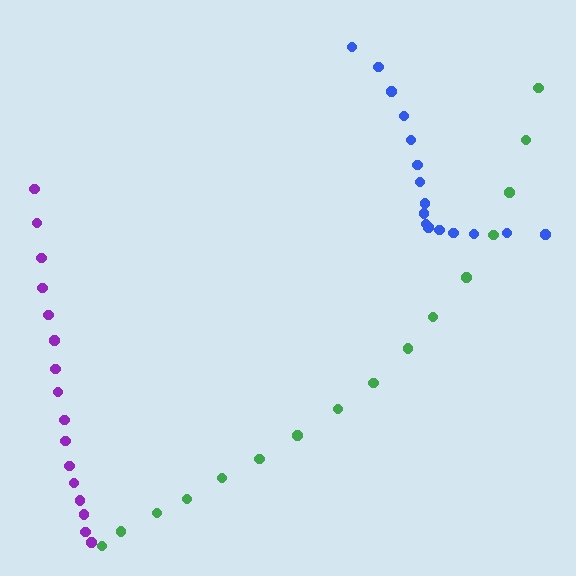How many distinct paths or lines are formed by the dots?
There are 3 distinct paths.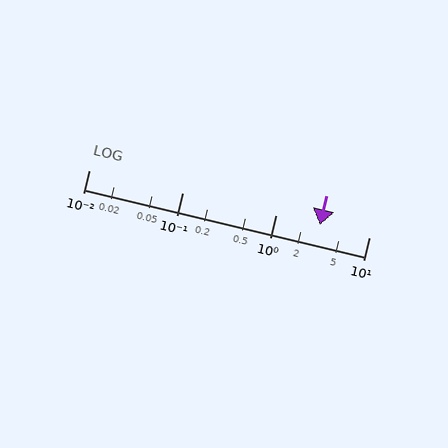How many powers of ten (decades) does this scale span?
The scale spans 3 decades, from 0.01 to 10.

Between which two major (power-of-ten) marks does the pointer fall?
The pointer is between 1 and 10.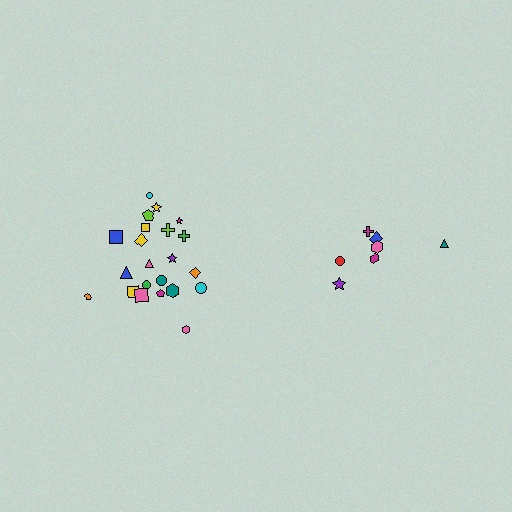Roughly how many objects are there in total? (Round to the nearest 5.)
Roughly 30 objects in total.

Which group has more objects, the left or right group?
The left group.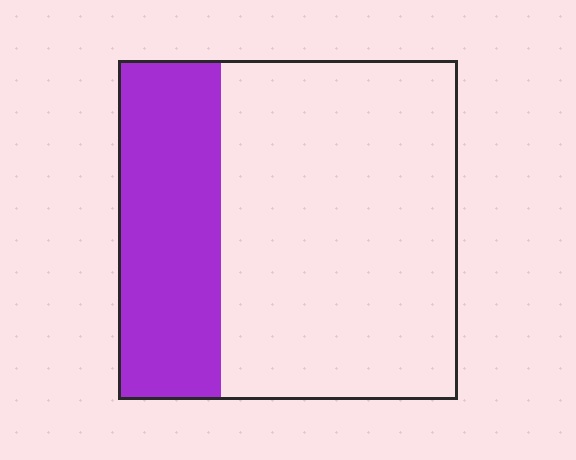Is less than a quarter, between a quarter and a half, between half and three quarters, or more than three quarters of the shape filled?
Between a quarter and a half.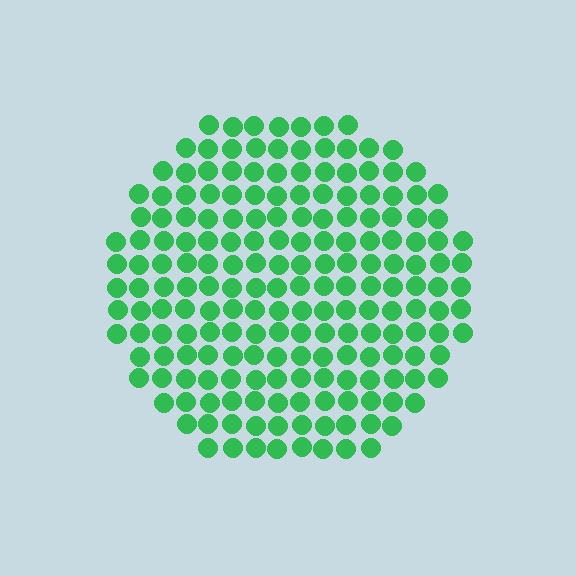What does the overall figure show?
The overall figure shows a circle.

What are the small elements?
The small elements are circles.